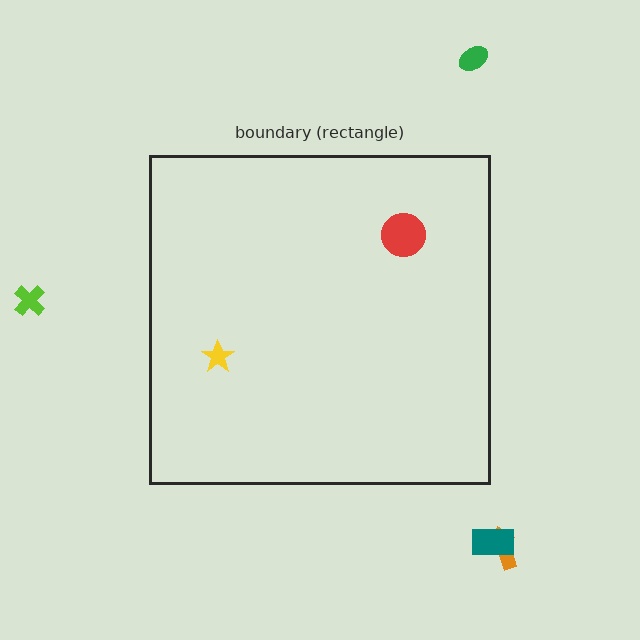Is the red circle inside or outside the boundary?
Inside.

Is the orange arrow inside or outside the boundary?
Outside.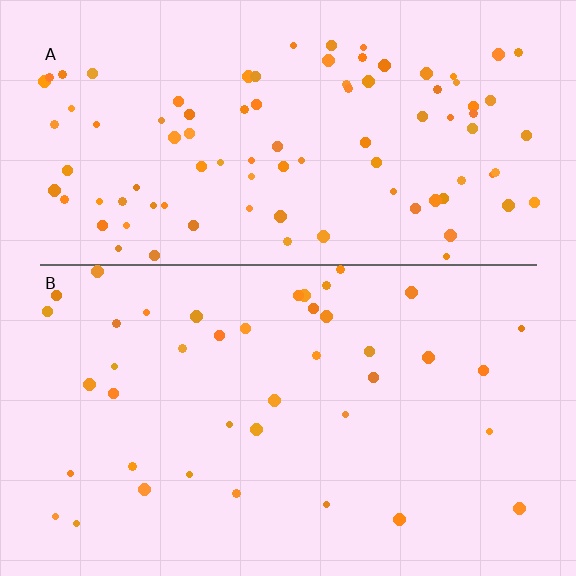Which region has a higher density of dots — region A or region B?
A (the top).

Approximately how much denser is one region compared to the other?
Approximately 2.3× — region A over region B.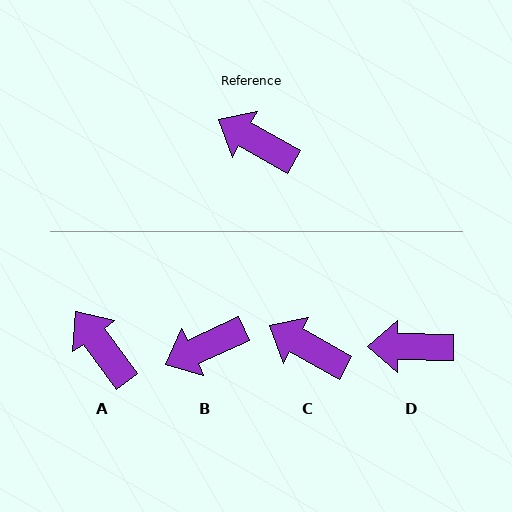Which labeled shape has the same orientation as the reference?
C.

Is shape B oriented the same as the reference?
No, it is off by about 53 degrees.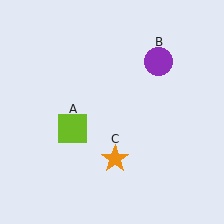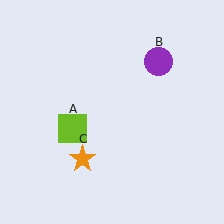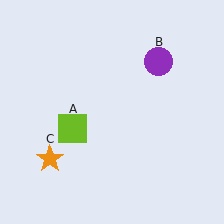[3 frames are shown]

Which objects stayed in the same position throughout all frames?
Lime square (object A) and purple circle (object B) remained stationary.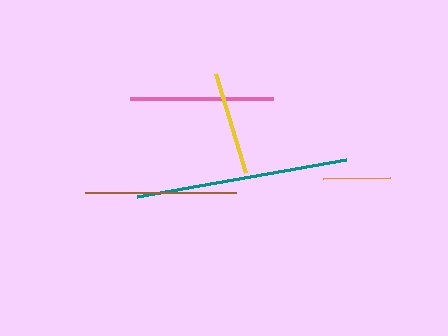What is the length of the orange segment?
The orange segment is approximately 68 pixels long.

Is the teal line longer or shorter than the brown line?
The teal line is longer than the brown line.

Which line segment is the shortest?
The orange line is the shortest at approximately 68 pixels.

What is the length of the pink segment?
The pink segment is approximately 143 pixels long.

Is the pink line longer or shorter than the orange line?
The pink line is longer than the orange line.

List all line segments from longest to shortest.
From longest to shortest: teal, brown, pink, yellow, orange.